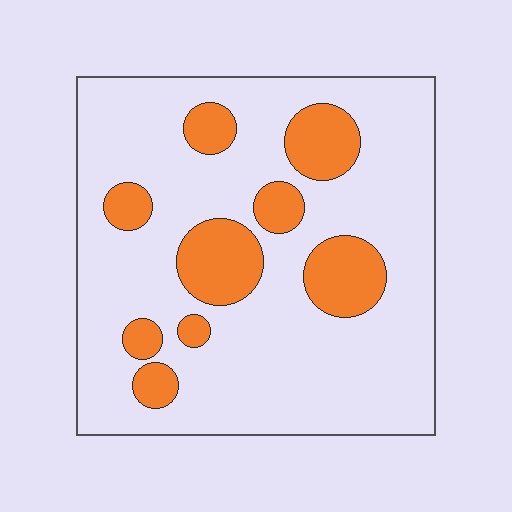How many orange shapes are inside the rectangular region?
9.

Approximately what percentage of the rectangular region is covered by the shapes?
Approximately 20%.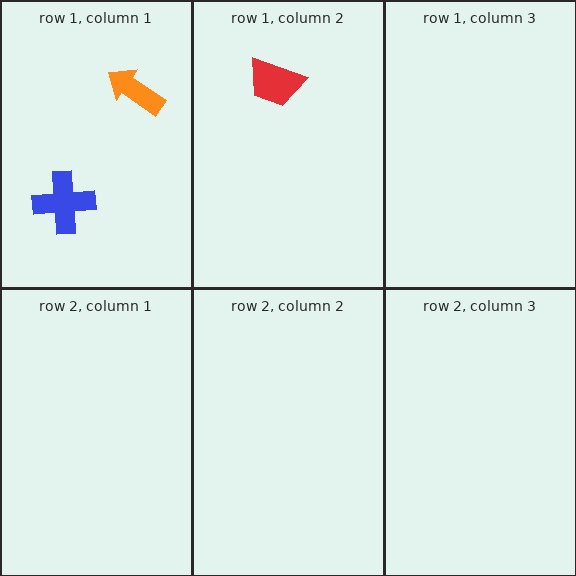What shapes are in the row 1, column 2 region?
The red trapezoid.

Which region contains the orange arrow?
The row 1, column 1 region.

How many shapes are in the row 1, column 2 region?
1.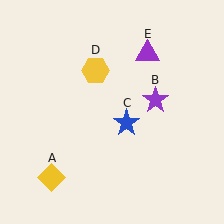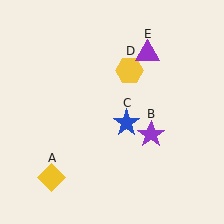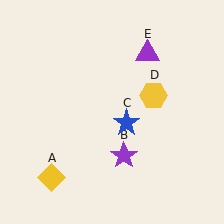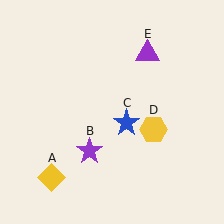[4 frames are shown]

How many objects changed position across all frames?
2 objects changed position: purple star (object B), yellow hexagon (object D).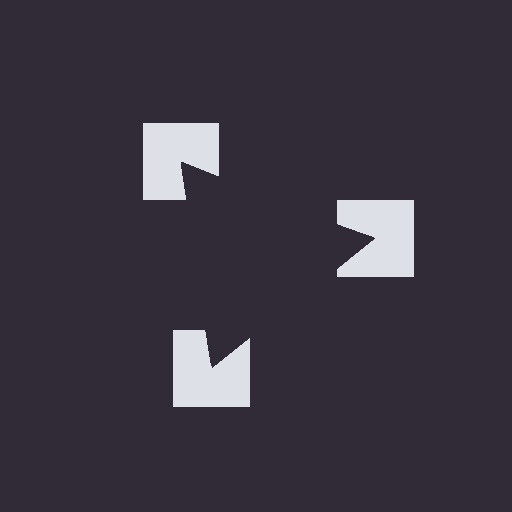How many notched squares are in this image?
There are 3 — one at each vertex of the illusory triangle.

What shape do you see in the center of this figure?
An illusory triangle — its edges are inferred from the aligned wedge cuts in the notched squares, not physically drawn.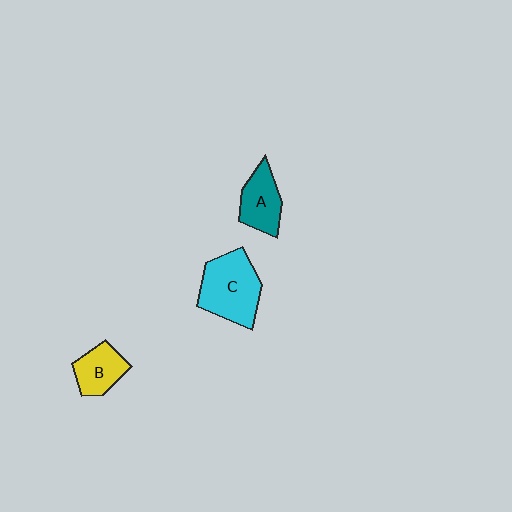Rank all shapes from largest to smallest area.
From largest to smallest: C (cyan), A (teal), B (yellow).